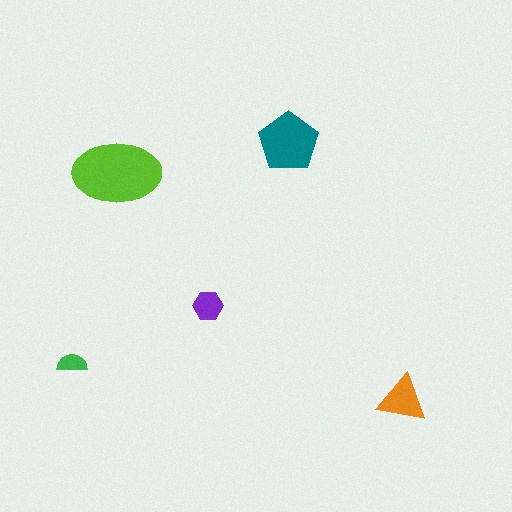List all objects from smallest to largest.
The green semicircle, the purple hexagon, the orange triangle, the teal pentagon, the lime ellipse.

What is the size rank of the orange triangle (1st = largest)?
3rd.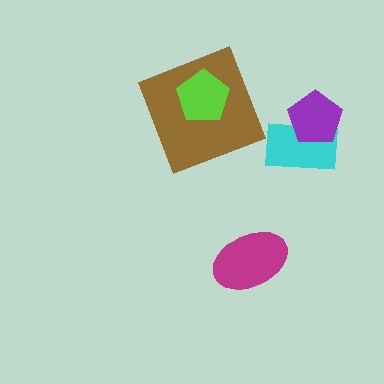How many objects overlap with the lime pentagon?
1 object overlaps with the lime pentagon.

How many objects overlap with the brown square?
1 object overlaps with the brown square.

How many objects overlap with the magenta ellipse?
0 objects overlap with the magenta ellipse.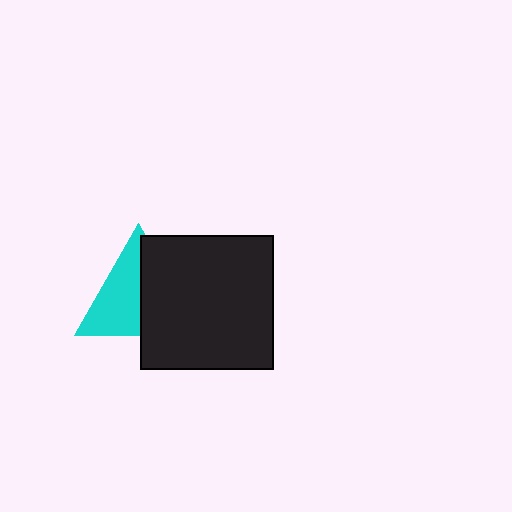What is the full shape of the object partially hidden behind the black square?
The partially hidden object is a cyan triangle.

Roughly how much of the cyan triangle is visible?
About half of it is visible (roughly 52%).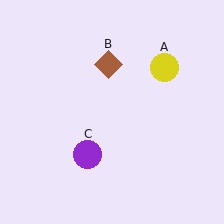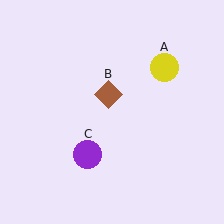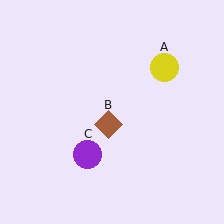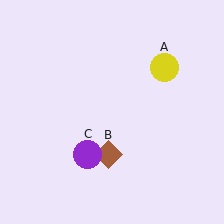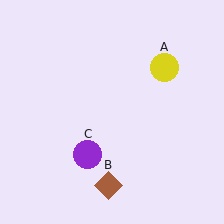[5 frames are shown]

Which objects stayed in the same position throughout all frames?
Yellow circle (object A) and purple circle (object C) remained stationary.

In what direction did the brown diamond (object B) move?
The brown diamond (object B) moved down.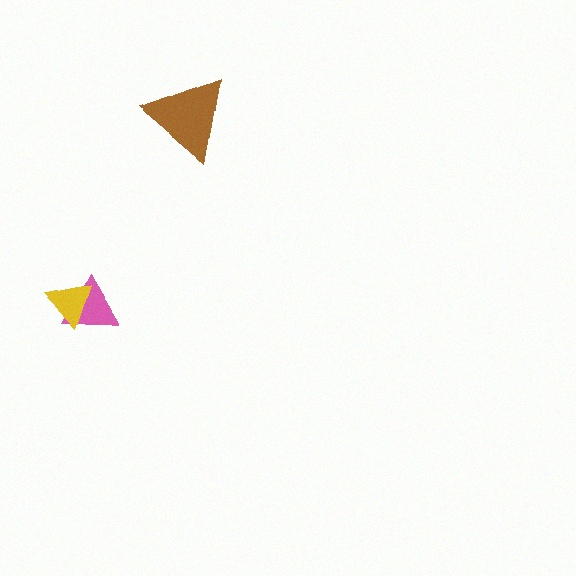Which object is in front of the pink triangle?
The yellow triangle is in front of the pink triangle.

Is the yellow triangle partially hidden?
No, no other shape covers it.